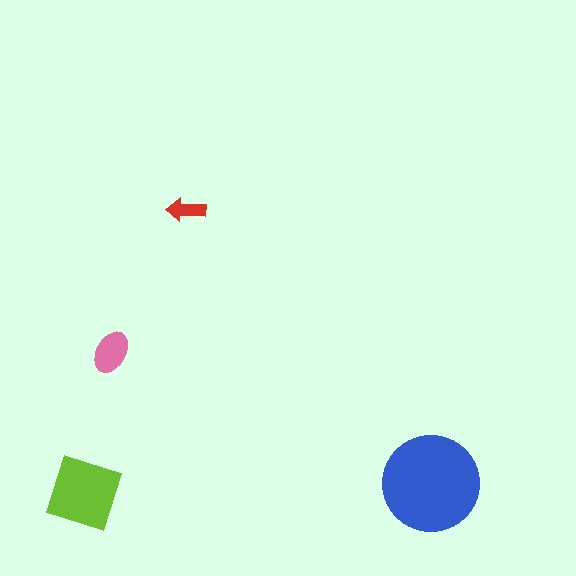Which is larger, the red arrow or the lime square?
The lime square.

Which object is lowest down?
The lime square is bottommost.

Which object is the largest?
The blue circle.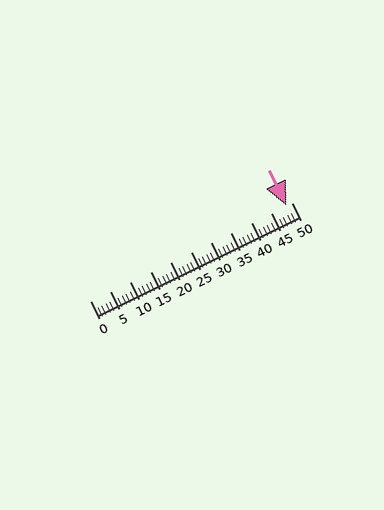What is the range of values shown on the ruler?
The ruler shows values from 0 to 50.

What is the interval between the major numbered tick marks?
The major tick marks are spaced 5 units apart.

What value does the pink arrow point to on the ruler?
The pink arrow points to approximately 49.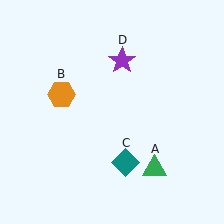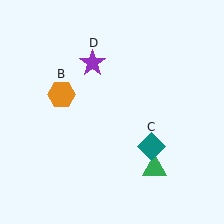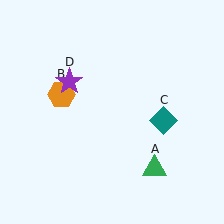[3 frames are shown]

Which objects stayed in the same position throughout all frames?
Green triangle (object A) and orange hexagon (object B) remained stationary.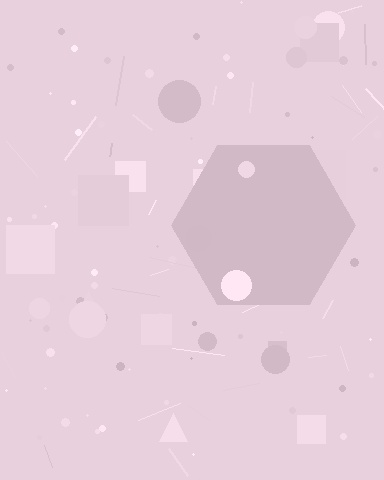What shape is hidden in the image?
A hexagon is hidden in the image.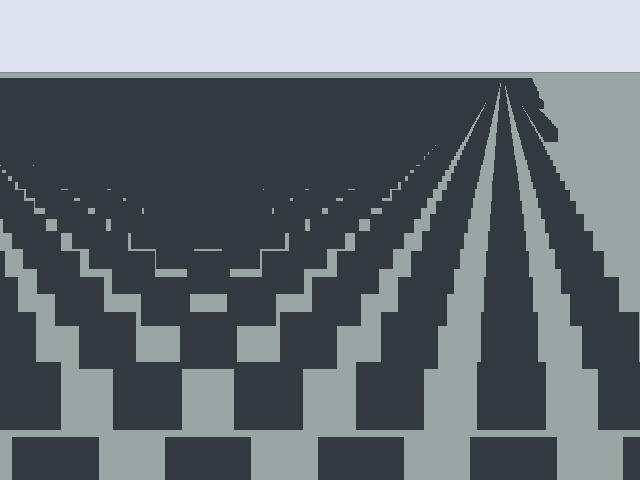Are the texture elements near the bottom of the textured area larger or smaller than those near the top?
Larger. Near the bottom, elements are closer to the viewer and appear at a bigger on-screen size.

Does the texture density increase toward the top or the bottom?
Density increases toward the top.